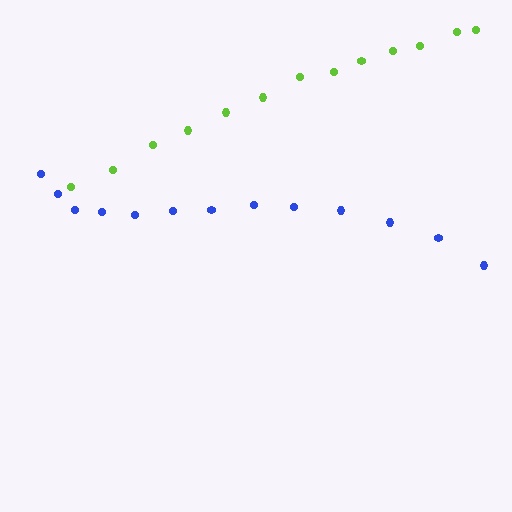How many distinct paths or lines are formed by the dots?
There are 2 distinct paths.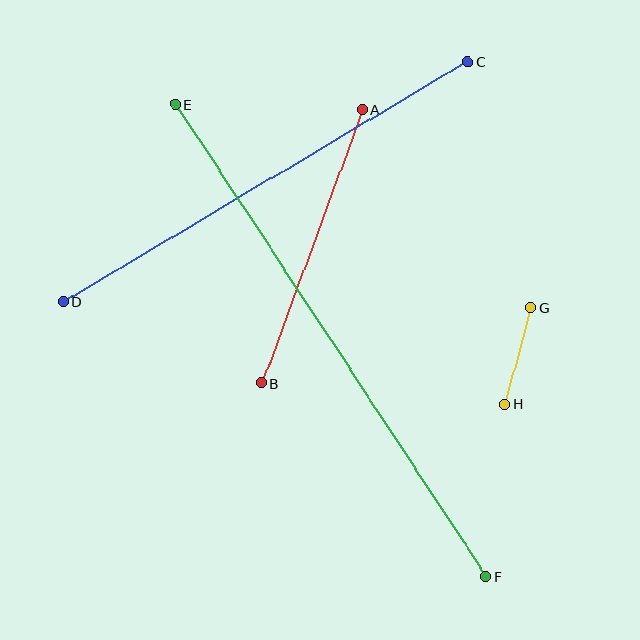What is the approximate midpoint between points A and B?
The midpoint is at approximately (312, 247) pixels.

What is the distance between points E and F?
The distance is approximately 565 pixels.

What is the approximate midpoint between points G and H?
The midpoint is at approximately (518, 356) pixels.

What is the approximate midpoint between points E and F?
The midpoint is at approximately (331, 340) pixels.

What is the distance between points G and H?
The distance is approximately 100 pixels.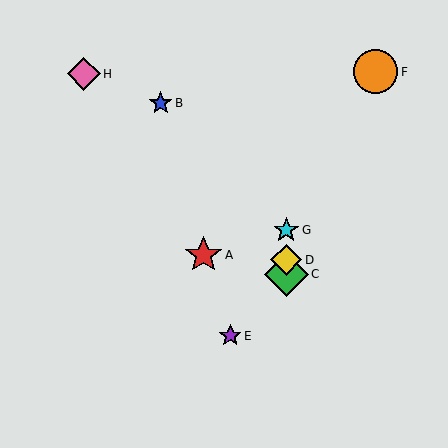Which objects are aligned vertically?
Objects C, D, G are aligned vertically.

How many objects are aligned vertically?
3 objects (C, D, G) are aligned vertically.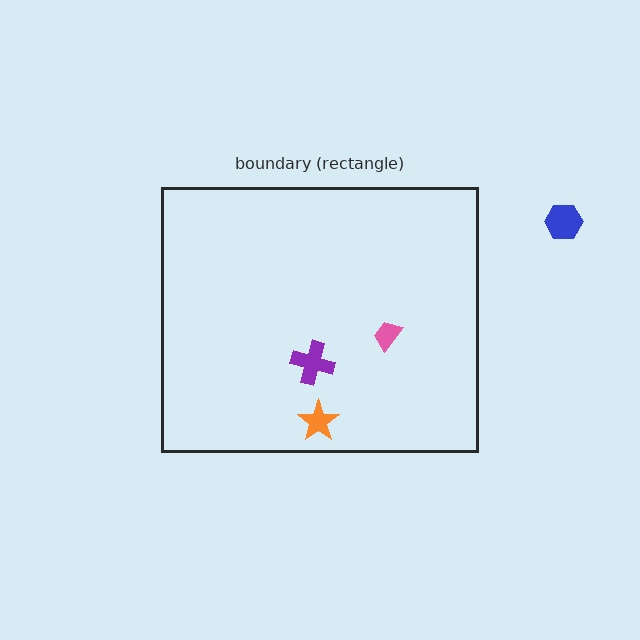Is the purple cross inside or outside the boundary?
Inside.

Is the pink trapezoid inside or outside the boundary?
Inside.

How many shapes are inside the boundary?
3 inside, 1 outside.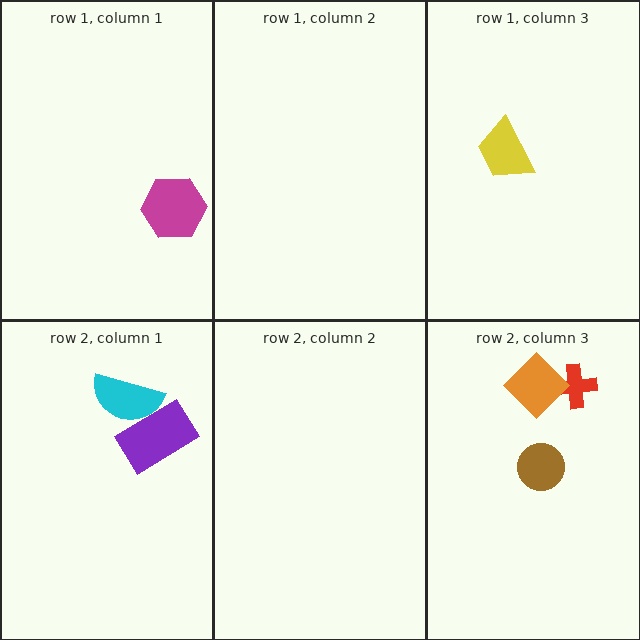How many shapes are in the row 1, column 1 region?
1.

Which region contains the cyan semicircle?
The row 2, column 1 region.